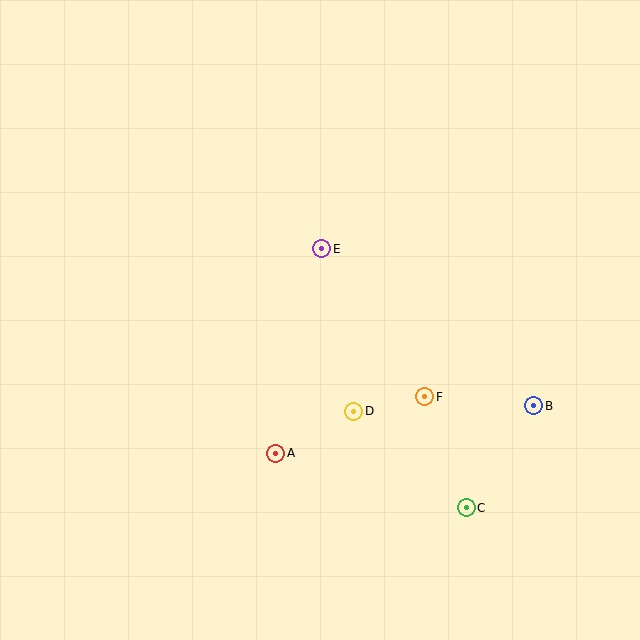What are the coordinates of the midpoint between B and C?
The midpoint between B and C is at (500, 457).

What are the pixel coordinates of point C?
Point C is at (466, 508).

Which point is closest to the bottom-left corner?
Point A is closest to the bottom-left corner.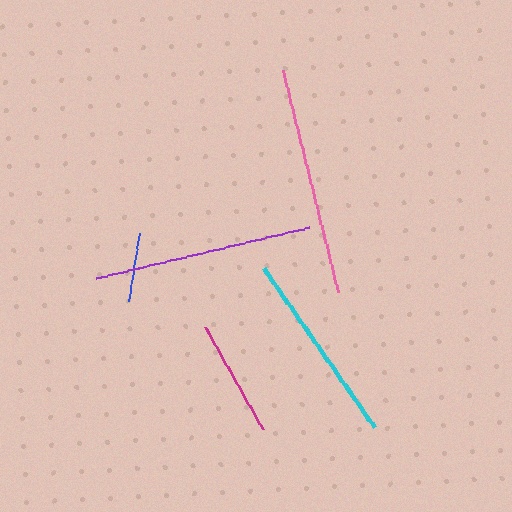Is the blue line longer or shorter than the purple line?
The purple line is longer than the blue line.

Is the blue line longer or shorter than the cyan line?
The cyan line is longer than the blue line.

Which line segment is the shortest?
The blue line is the shortest at approximately 70 pixels.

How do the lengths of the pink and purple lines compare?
The pink and purple lines are approximately the same length.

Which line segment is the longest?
The pink line is the longest at approximately 228 pixels.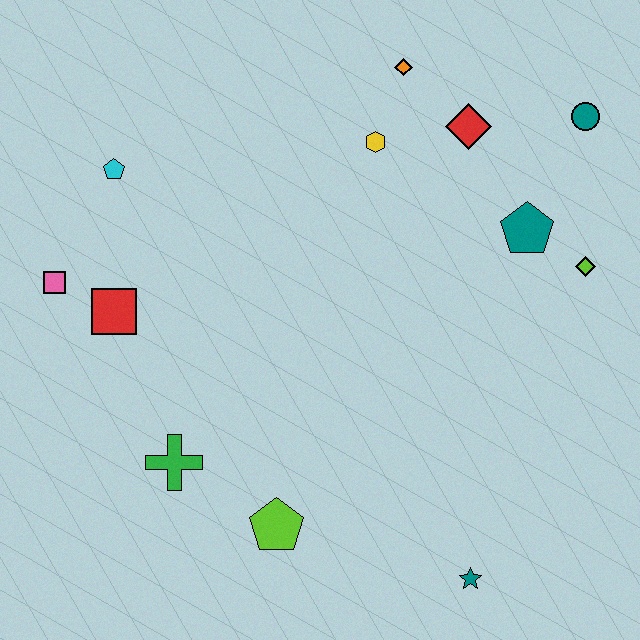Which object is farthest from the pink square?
The teal circle is farthest from the pink square.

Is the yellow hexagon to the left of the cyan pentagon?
No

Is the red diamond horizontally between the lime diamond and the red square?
Yes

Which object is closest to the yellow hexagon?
The orange diamond is closest to the yellow hexagon.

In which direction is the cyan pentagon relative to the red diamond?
The cyan pentagon is to the left of the red diamond.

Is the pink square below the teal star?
No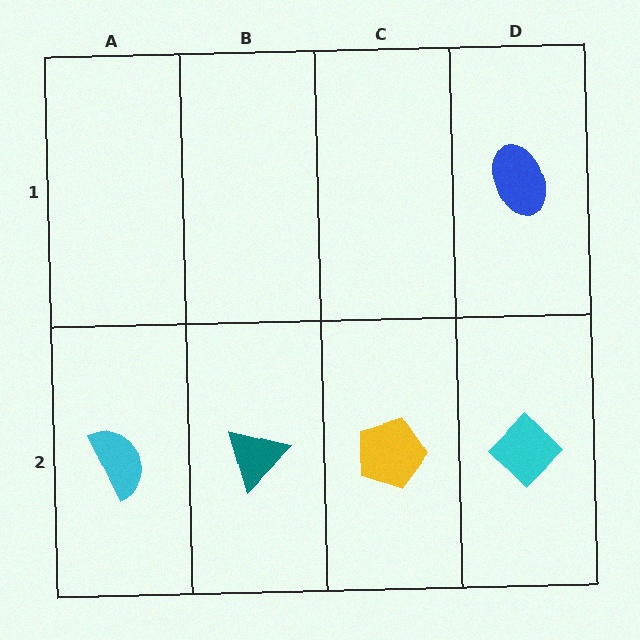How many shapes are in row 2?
4 shapes.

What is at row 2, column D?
A cyan diamond.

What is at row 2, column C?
A yellow pentagon.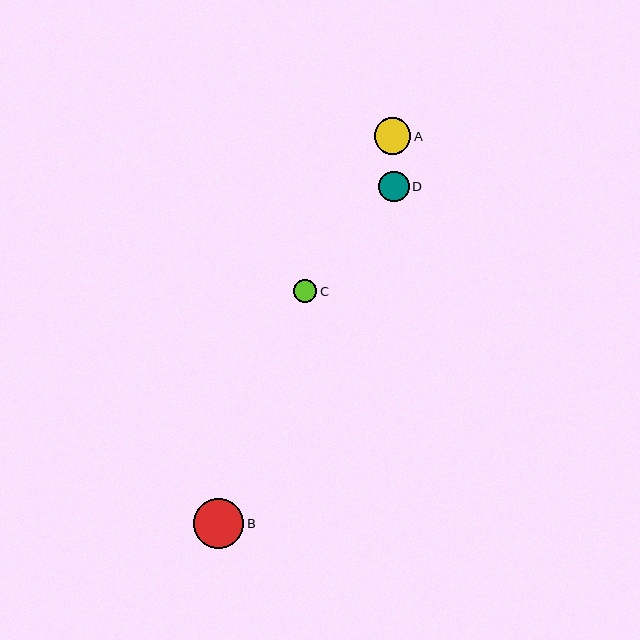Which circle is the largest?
Circle B is the largest with a size of approximately 50 pixels.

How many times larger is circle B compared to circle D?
Circle B is approximately 1.7 times the size of circle D.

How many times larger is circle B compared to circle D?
Circle B is approximately 1.7 times the size of circle D.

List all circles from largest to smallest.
From largest to smallest: B, A, D, C.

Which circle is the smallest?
Circle C is the smallest with a size of approximately 23 pixels.